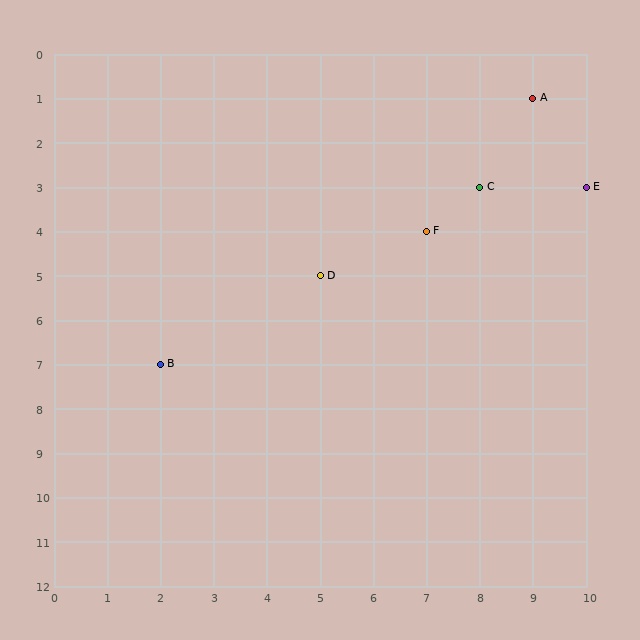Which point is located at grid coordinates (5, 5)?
Point D is at (5, 5).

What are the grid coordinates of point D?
Point D is at grid coordinates (5, 5).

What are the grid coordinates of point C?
Point C is at grid coordinates (8, 3).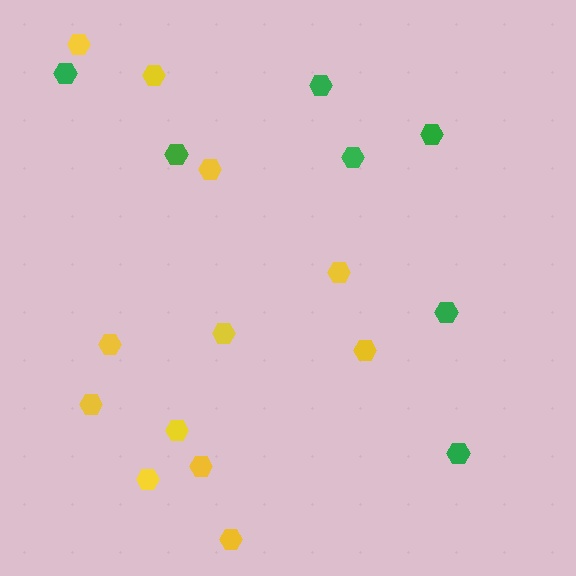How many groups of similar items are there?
There are 2 groups: one group of yellow hexagons (12) and one group of green hexagons (7).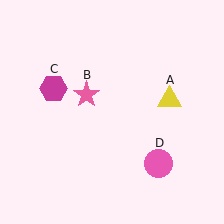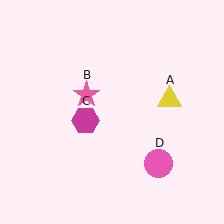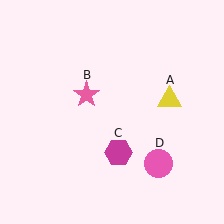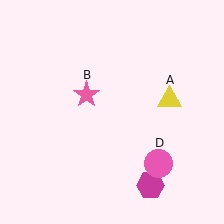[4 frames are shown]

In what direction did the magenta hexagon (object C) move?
The magenta hexagon (object C) moved down and to the right.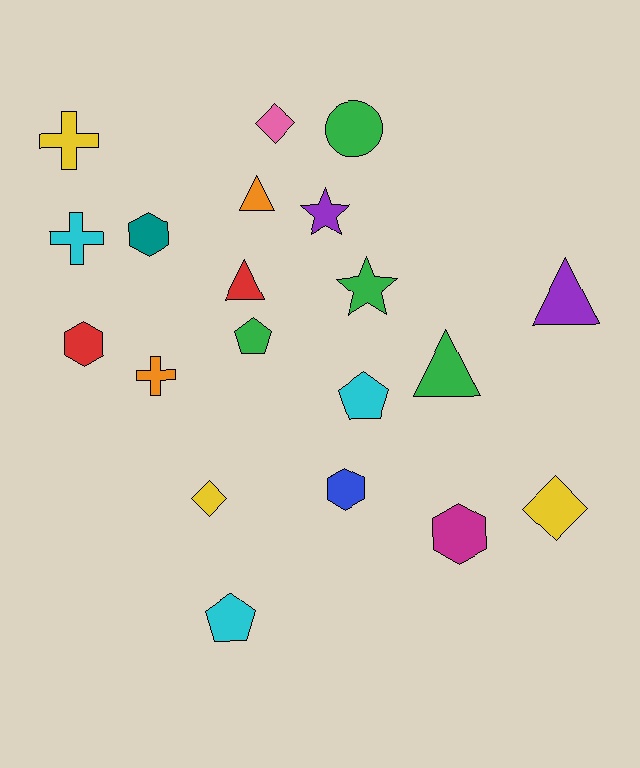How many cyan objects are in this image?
There are 3 cyan objects.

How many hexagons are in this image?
There are 4 hexagons.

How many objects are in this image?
There are 20 objects.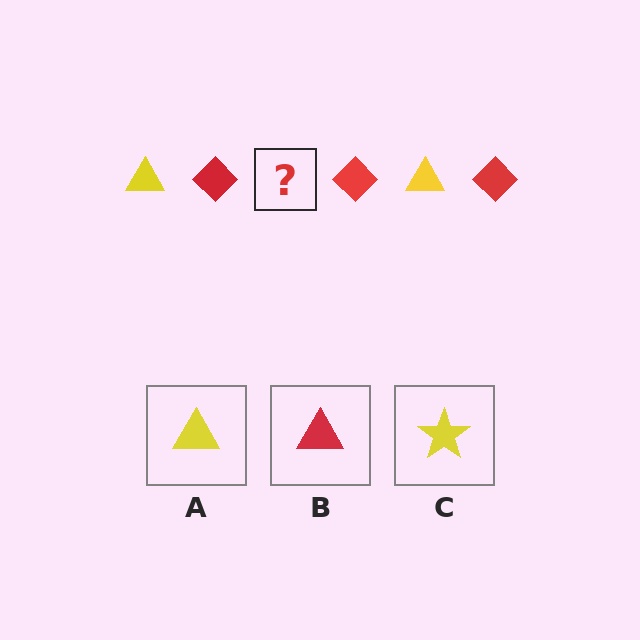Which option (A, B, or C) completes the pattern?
A.